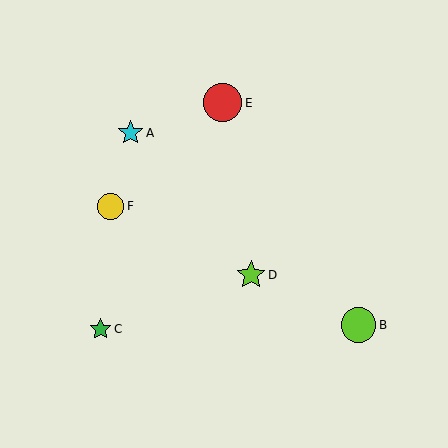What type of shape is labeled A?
Shape A is a cyan star.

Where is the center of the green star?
The center of the green star is at (100, 329).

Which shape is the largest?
The red circle (labeled E) is the largest.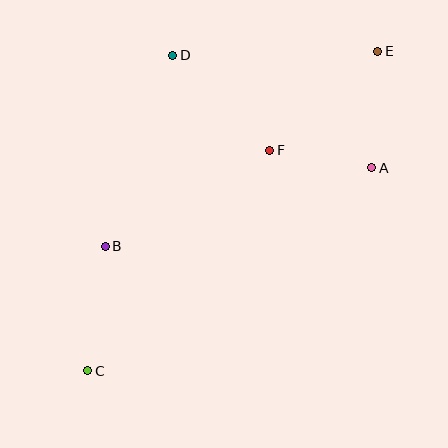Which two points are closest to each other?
Points A and F are closest to each other.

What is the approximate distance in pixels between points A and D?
The distance between A and D is approximately 228 pixels.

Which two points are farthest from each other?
Points C and E are farthest from each other.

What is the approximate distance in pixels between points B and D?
The distance between B and D is approximately 202 pixels.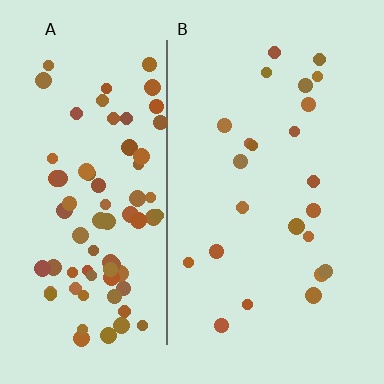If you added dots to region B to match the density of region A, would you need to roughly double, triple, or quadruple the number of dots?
Approximately triple.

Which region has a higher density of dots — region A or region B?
A (the left).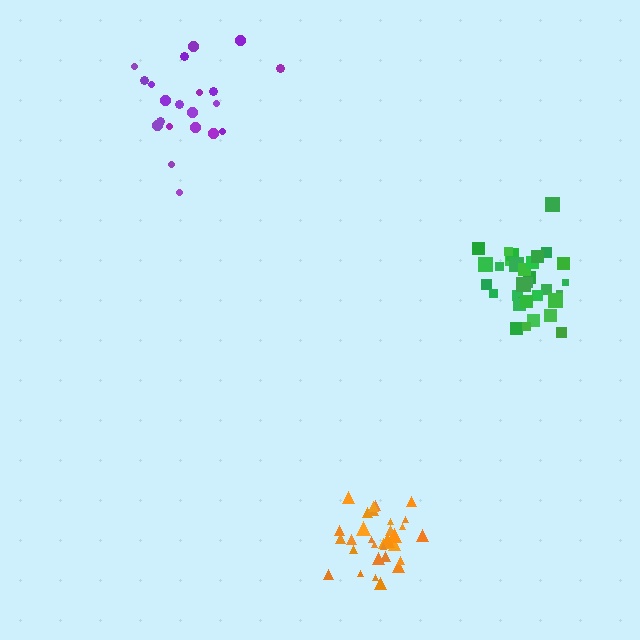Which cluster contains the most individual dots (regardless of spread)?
Green (32).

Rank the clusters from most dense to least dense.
green, orange, purple.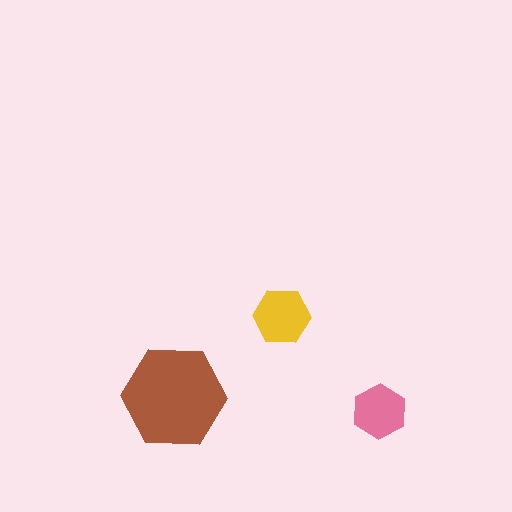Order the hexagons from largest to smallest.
the brown one, the yellow one, the pink one.